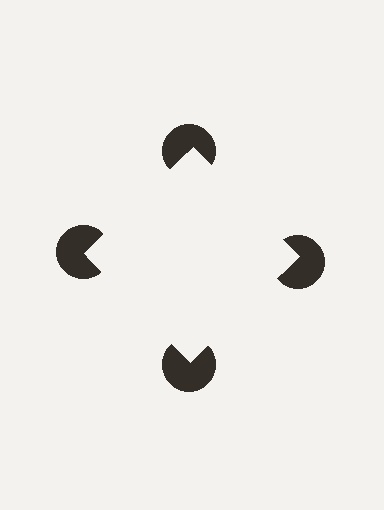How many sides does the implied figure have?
4 sides.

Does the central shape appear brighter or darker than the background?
It typically appears slightly brighter than the background, even though no actual brightness change is drawn.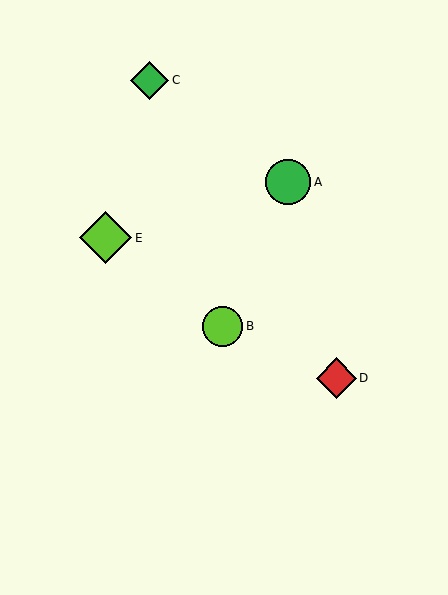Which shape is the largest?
The lime diamond (labeled E) is the largest.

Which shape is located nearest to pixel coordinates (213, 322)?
The lime circle (labeled B) at (223, 326) is nearest to that location.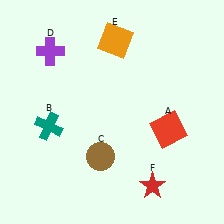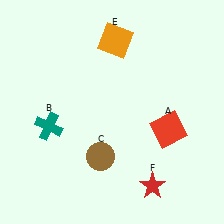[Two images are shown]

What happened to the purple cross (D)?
The purple cross (D) was removed in Image 2. It was in the top-left area of Image 1.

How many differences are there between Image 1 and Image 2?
There is 1 difference between the two images.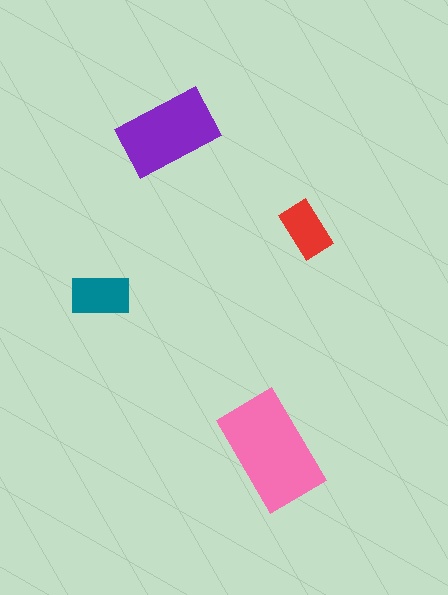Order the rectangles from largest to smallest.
the pink one, the purple one, the teal one, the red one.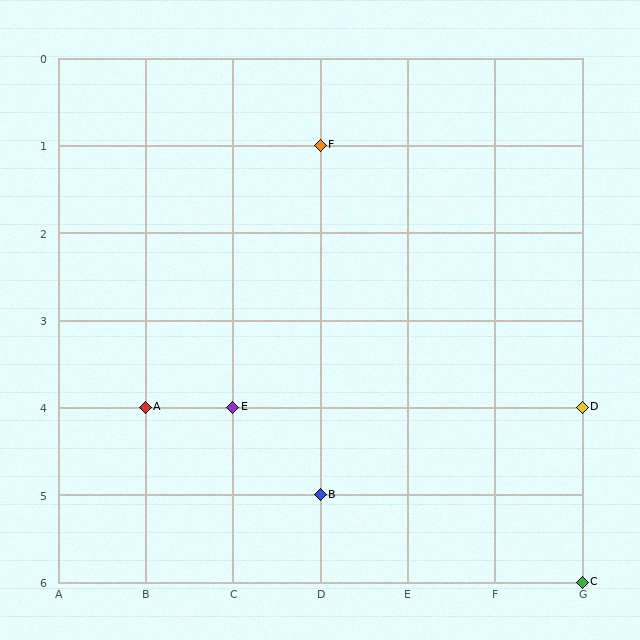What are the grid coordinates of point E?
Point E is at grid coordinates (C, 4).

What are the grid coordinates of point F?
Point F is at grid coordinates (D, 1).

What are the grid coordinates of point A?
Point A is at grid coordinates (B, 4).